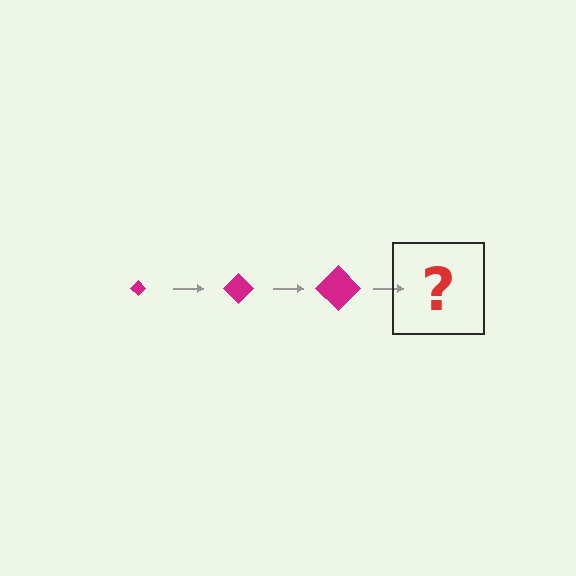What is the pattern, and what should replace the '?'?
The pattern is that the diamond gets progressively larger each step. The '?' should be a magenta diamond, larger than the previous one.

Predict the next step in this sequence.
The next step is a magenta diamond, larger than the previous one.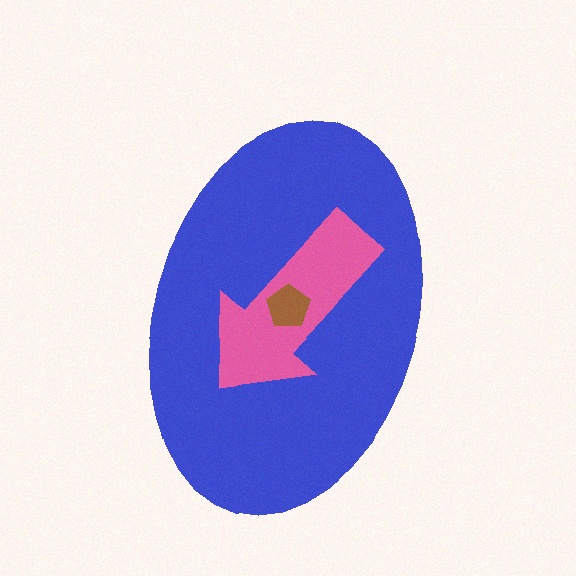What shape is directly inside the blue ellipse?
The pink arrow.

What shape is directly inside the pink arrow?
The brown pentagon.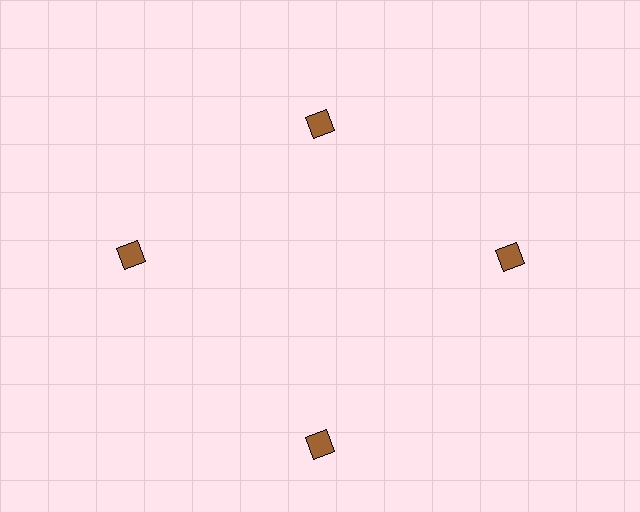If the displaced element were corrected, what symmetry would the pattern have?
It would have 4-fold rotational symmetry — the pattern would map onto itself every 90 degrees.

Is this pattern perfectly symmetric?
No. The 4 brown diamonds are arranged in a ring, but one element near the 12 o'clock position is pulled inward toward the center, breaking the 4-fold rotational symmetry.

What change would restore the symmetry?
The symmetry would be restored by moving it outward, back onto the ring so that all 4 diamonds sit at equal angles and equal distance from the center.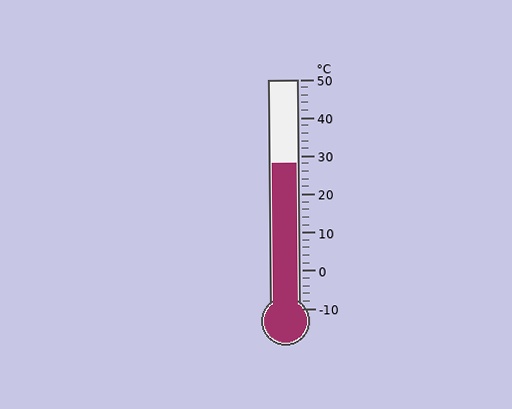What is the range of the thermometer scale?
The thermometer scale ranges from -10°C to 50°C.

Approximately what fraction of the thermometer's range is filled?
The thermometer is filled to approximately 65% of its range.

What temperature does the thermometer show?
The thermometer shows approximately 28°C.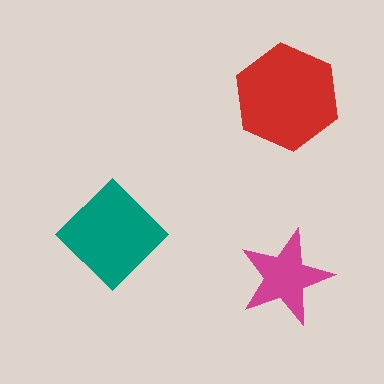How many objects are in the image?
There are 3 objects in the image.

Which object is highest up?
The red hexagon is topmost.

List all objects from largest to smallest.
The red hexagon, the teal diamond, the magenta star.